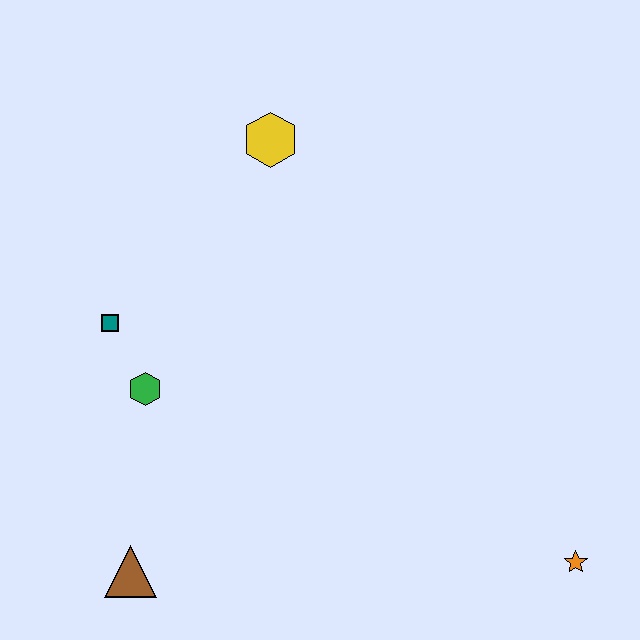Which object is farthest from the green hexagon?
The orange star is farthest from the green hexagon.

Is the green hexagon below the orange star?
No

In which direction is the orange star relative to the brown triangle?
The orange star is to the right of the brown triangle.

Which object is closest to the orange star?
The brown triangle is closest to the orange star.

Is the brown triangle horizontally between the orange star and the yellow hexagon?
No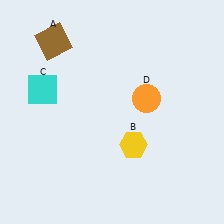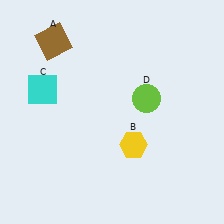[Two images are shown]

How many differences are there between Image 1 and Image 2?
There is 1 difference between the two images.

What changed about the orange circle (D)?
In Image 1, D is orange. In Image 2, it changed to lime.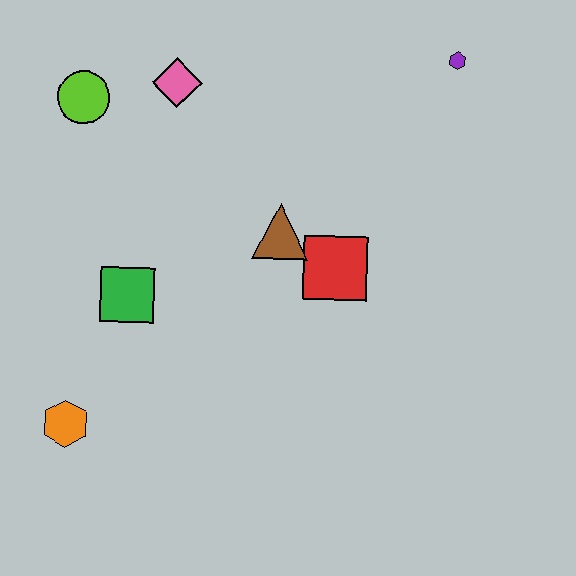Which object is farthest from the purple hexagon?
The orange hexagon is farthest from the purple hexagon.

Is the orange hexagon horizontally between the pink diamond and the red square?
No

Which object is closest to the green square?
The orange hexagon is closest to the green square.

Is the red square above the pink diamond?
No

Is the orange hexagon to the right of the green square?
No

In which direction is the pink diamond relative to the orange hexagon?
The pink diamond is above the orange hexagon.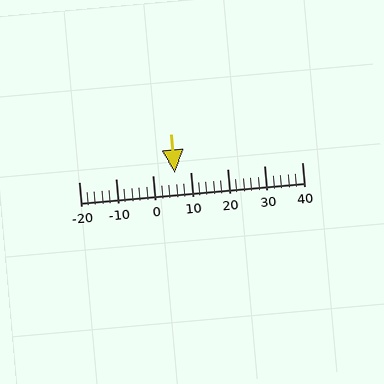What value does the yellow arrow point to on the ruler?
The yellow arrow points to approximately 6.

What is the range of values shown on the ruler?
The ruler shows values from -20 to 40.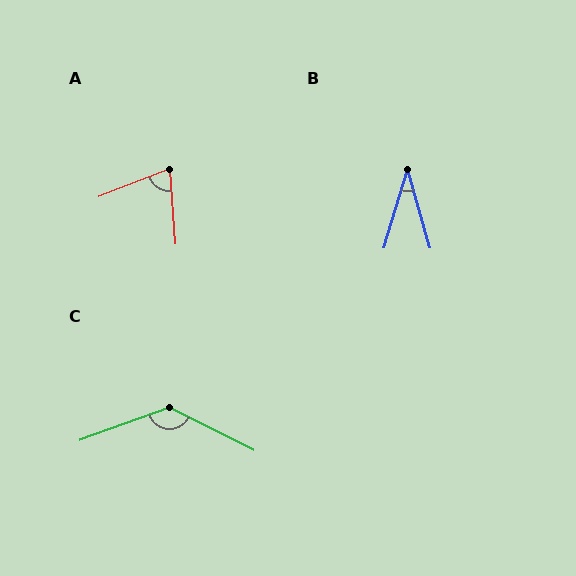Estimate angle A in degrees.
Approximately 73 degrees.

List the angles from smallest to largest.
B (33°), A (73°), C (133°).